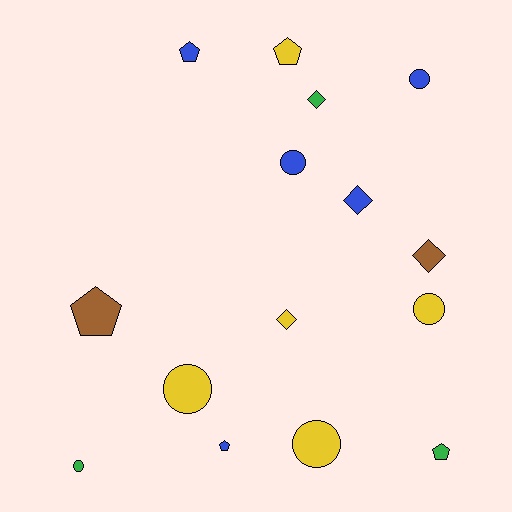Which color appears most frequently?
Blue, with 5 objects.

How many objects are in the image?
There are 15 objects.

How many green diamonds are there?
There is 1 green diamond.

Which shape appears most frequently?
Circle, with 6 objects.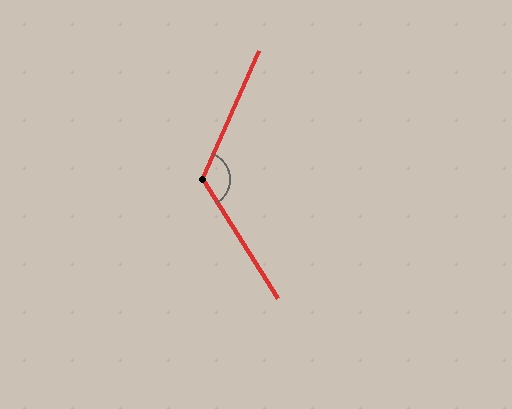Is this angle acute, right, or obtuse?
It is obtuse.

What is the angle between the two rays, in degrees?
Approximately 124 degrees.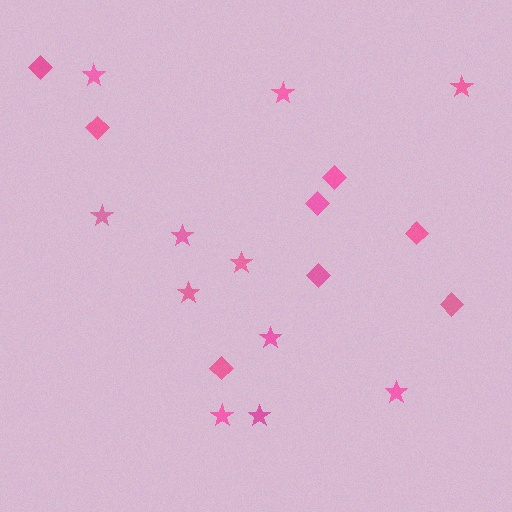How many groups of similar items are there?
There are 2 groups: one group of diamonds (8) and one group of stars (11).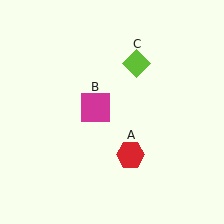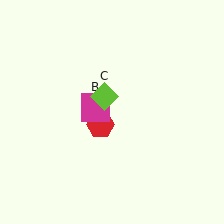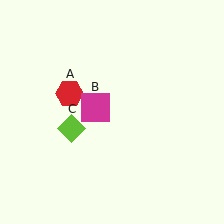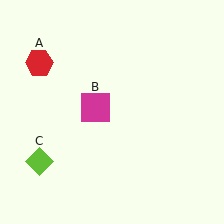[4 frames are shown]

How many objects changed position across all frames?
2 objects changed position: red hexagon (object A), lime diamond (object C).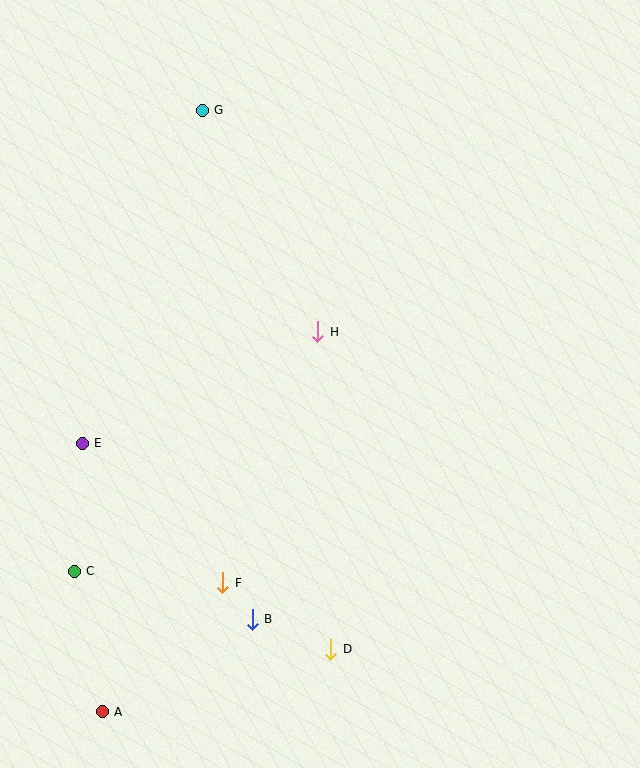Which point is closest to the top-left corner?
Point G is closest to the top-left corner.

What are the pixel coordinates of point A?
Point A is at (102, 712).